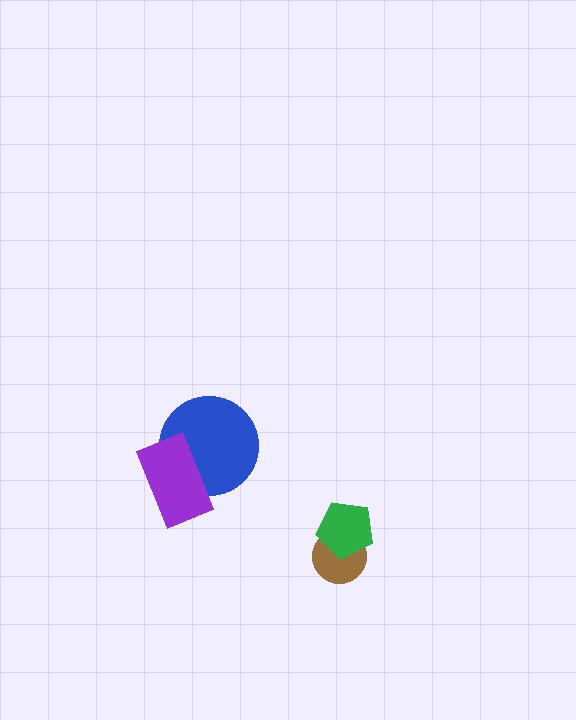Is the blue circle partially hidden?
Yes, it is partially covered by another shape.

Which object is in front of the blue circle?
The purple rectangle is in front of the blue circle.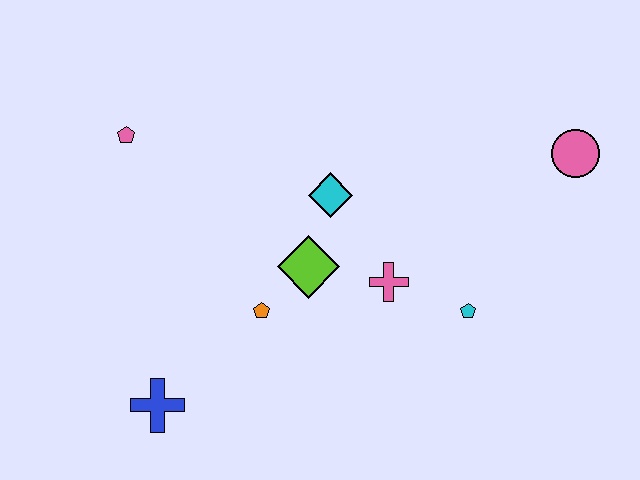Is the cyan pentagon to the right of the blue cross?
Yes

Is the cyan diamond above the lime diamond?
Yes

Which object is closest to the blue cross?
The orange pentagon is closest to the blue cross.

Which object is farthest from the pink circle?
The blue cross is farthest from the pink circle.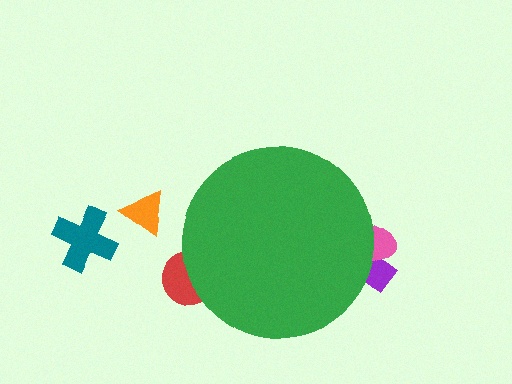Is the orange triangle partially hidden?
No, the orange triangle is fully visible.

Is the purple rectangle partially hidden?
Yes, the purple rectangle is partially hidden behind the green circle.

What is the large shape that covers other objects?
A green circle.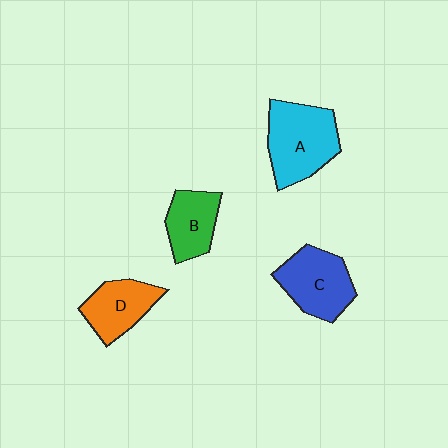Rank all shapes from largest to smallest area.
From largest to smallest: A (cyan), C (blue), D (orange), B (green).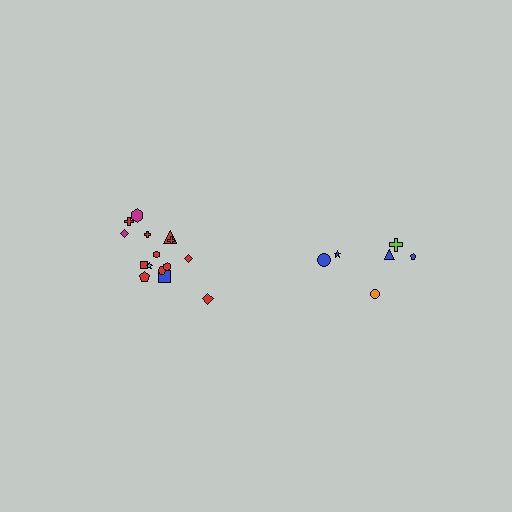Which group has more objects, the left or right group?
The left group.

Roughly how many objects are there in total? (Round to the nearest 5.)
Roughly 20 objects in total.